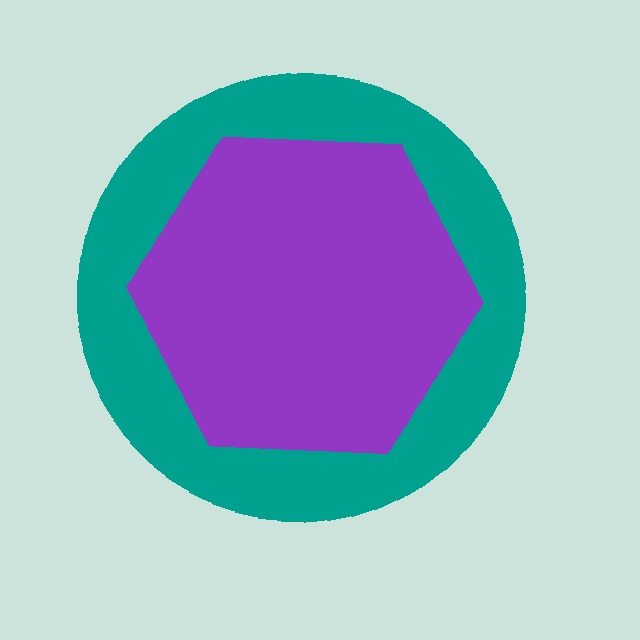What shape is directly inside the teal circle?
The purple hexagon.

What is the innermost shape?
The purple hexagon.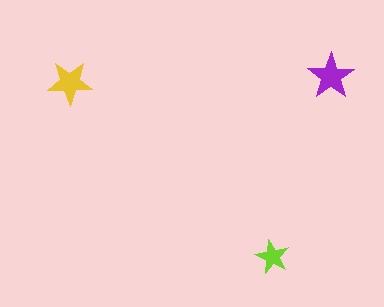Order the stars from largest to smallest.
the purple one, the yellow one, the lime one.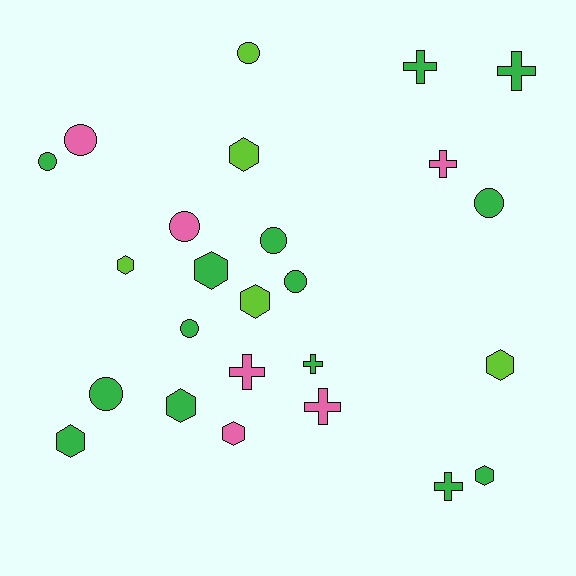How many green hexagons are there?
There are 4 green hexagons.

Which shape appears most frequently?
Circle, with 9 objects.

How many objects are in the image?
There are 25 objects.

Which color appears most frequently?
Green, with 14 objects.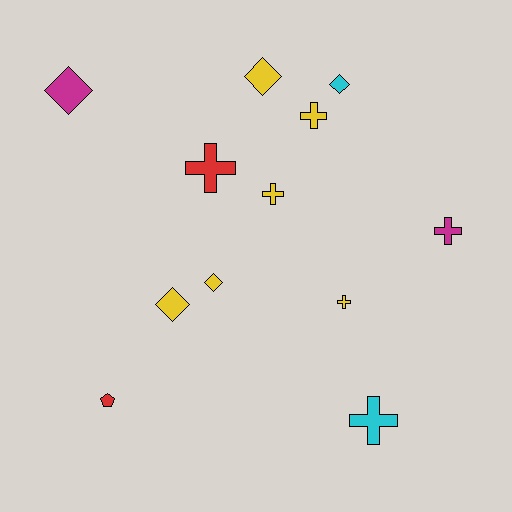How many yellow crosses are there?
There are 3 yellow crosses.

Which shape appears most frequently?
Cross, with 6 objects.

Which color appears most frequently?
Yellow, with 6 objects.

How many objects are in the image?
There are 12 objects.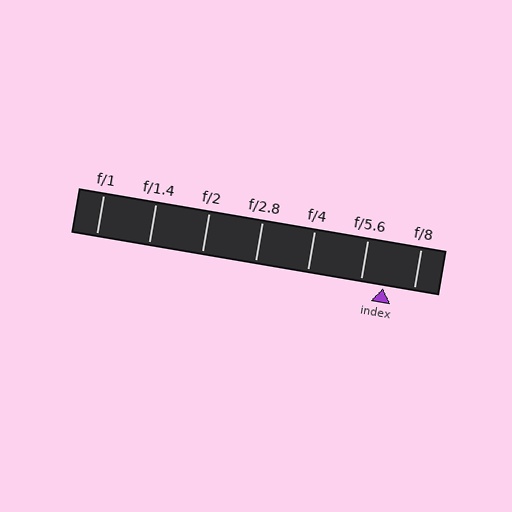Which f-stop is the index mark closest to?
The index mark is closest to f/5.6.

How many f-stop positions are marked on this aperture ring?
There are 7 f-stop positions marked.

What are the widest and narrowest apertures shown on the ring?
The widest aperture shown is f/1 and the narrowest is f/8.